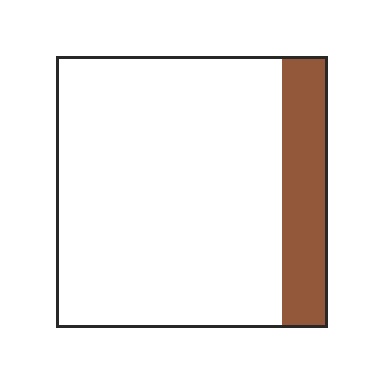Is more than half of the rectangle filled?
No.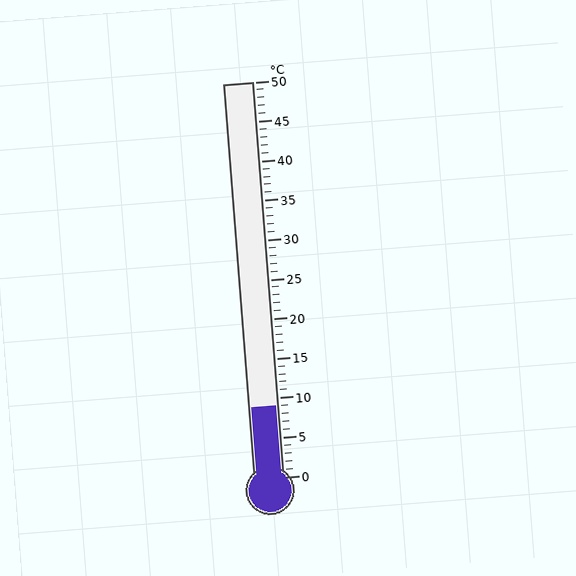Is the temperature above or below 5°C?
The temperature is above 5°C.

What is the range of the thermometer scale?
The thermometer scale ranges from 0°C to 50°C.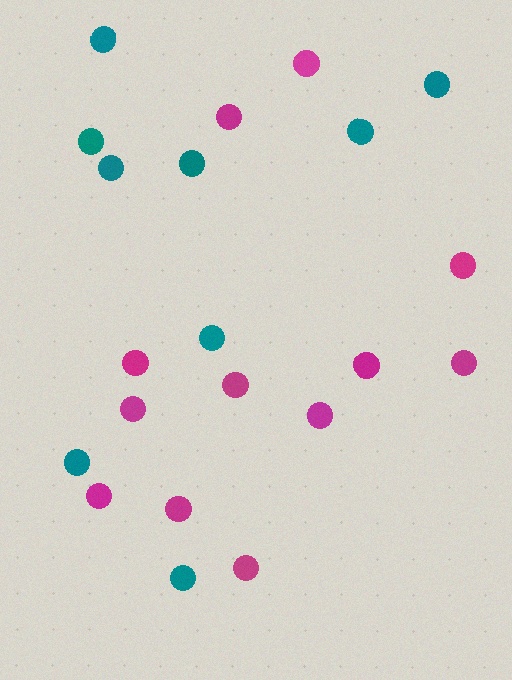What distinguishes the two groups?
There are 2 groups: one group of magenta circles (12) and one group of teal circles (9).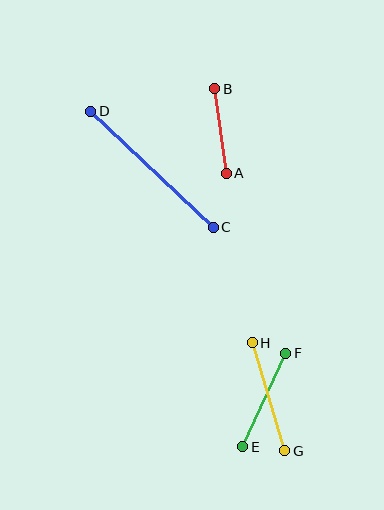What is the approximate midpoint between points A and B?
The midpoint is at approximately (220, 131) pixels.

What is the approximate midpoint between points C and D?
The midpoint is at approximately (152, 169) pixels.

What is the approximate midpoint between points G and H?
The midpoint is at approximately (268, 397) pixels.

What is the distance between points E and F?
The distance is approximately 103 pixels.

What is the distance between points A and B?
The distance is approximately 85 pixels.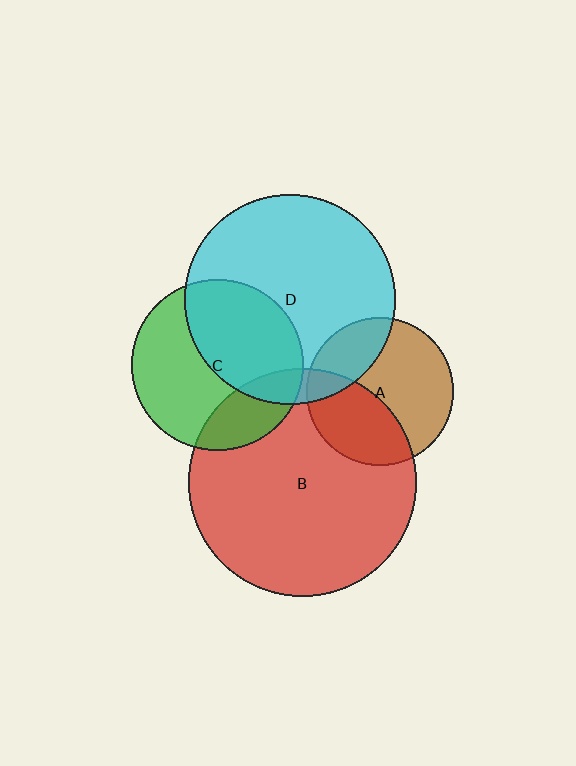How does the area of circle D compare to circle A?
Approximately 2.0 times.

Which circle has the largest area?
Circle B (red).